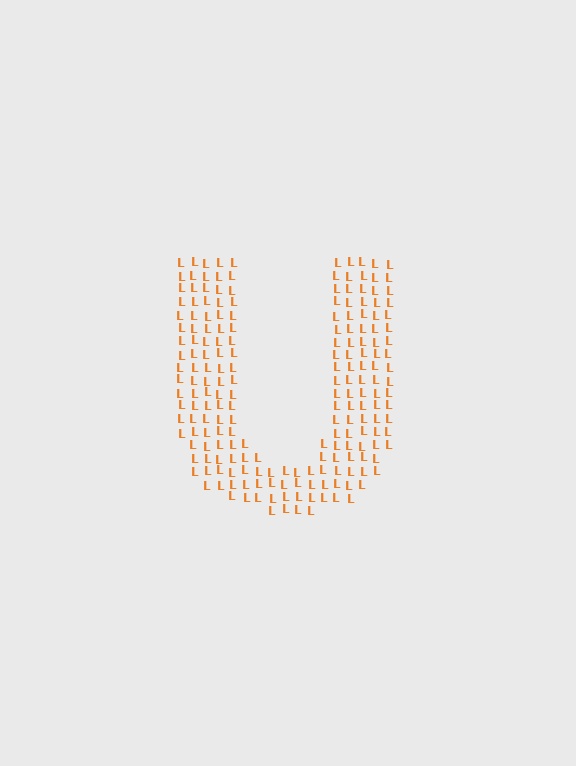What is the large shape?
The large shape is the letter U.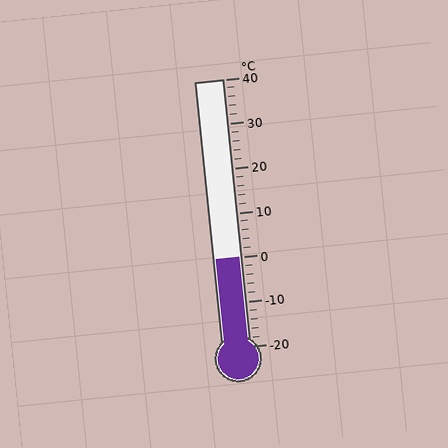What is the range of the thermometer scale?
The thermometer scale ranges from -20°C to 40°C.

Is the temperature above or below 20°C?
The temperature is below 20°C.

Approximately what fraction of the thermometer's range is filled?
The thermometer is filled to approximately 35% of its range.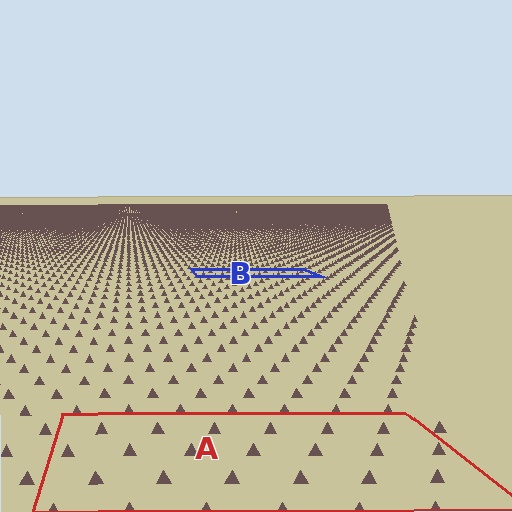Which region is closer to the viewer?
Region A is closer. The texture elements there are larger and more spread out.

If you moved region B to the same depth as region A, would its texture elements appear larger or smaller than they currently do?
They would appear larger. At a closer depth, the same texture elements are projected at a bigger on-screen size.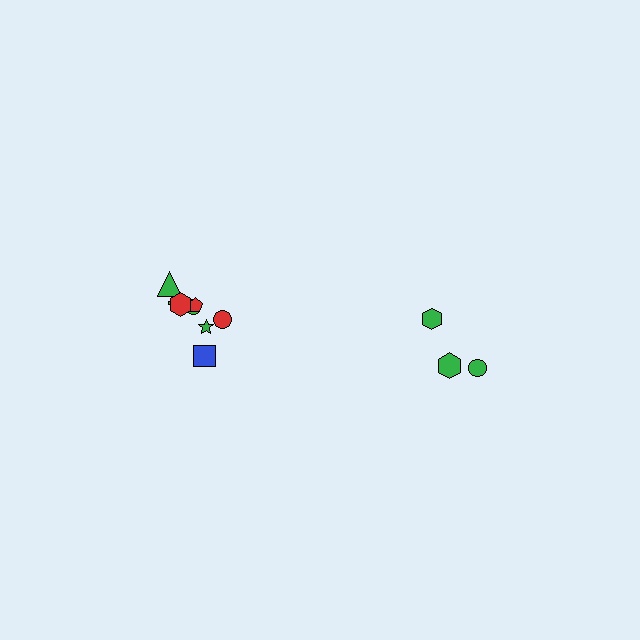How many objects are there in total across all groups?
There are 11 objects.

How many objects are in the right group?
There are 3 objects.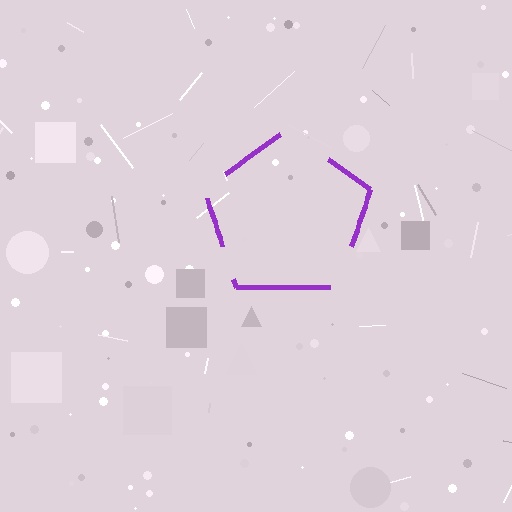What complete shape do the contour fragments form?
The contour fragments form a pentagon.